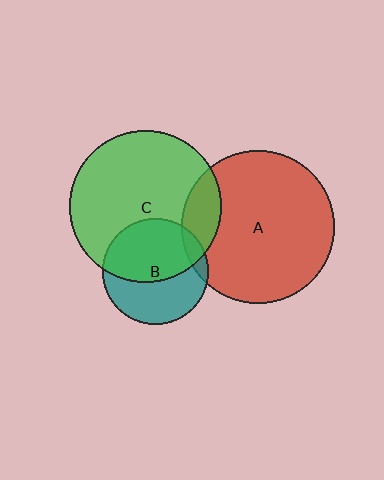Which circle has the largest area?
Circle A (red).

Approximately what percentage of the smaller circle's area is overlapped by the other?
Approximately 15%.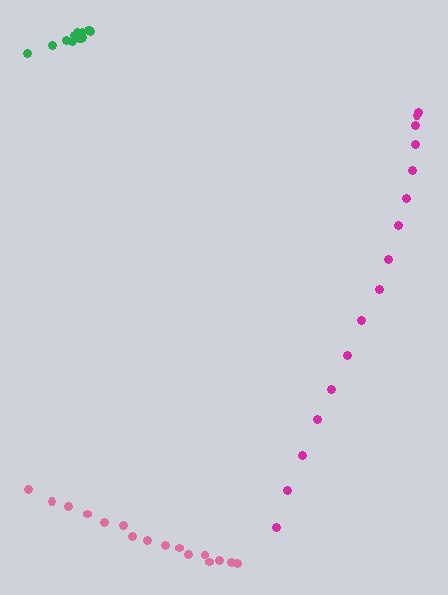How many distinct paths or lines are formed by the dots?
There are 3 distinct paths.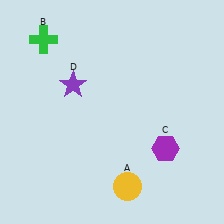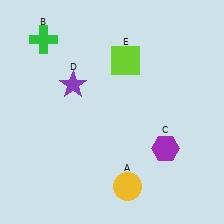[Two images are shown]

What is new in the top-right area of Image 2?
A lime square (E) was added in the top-right area of Image 2.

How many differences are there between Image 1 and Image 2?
There is 1 difference between the two images.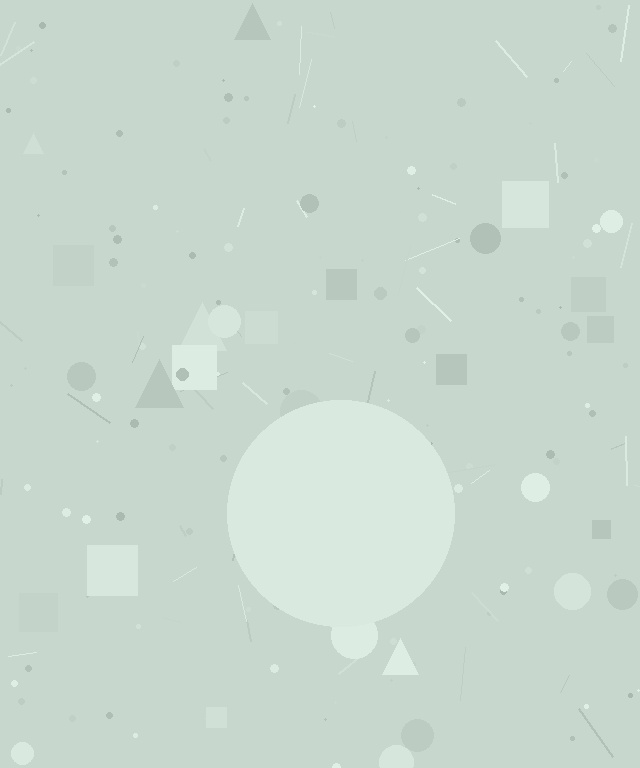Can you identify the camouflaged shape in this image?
The camouflaged shape is a circle.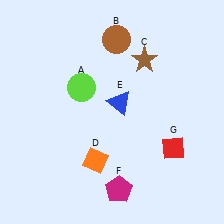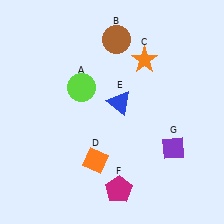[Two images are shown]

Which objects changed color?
C changed from brown to orange. G changed from red to purple.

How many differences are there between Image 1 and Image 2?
There are 2 differences between the two images.